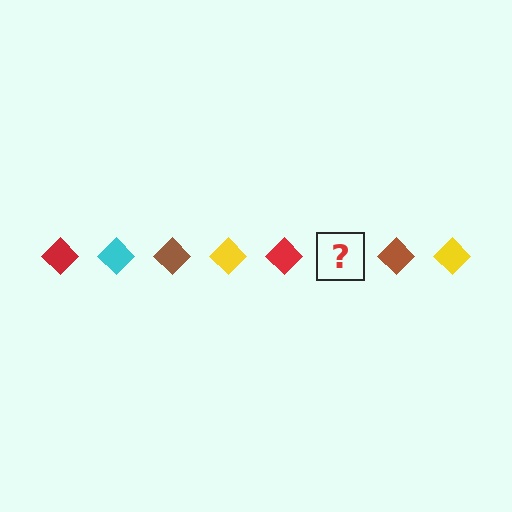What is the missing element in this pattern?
The missing element is a cyan diamond.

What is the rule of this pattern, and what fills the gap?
The rule is that the pattern cycles through red, cyan, brown, yellow diamonds. The gap should be filled with a cyan diamond.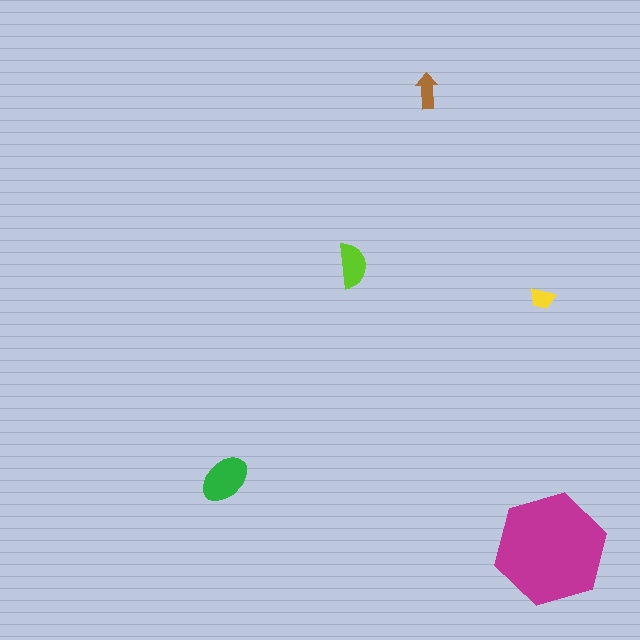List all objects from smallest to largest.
The yellow trapezoid, the brown arrow, the lime semicircle, the green ellipse, the magenta hexagon.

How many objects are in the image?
There are 5 objects in the image.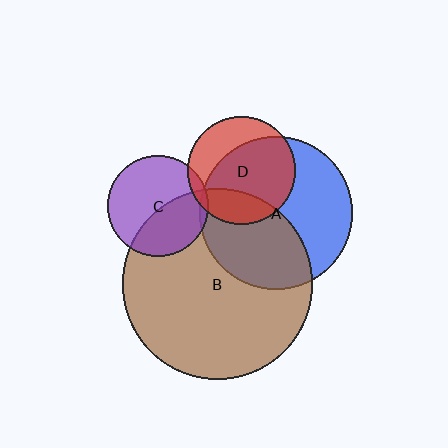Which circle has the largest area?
Circle B (brown).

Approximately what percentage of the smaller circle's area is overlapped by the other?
Approximately 45%.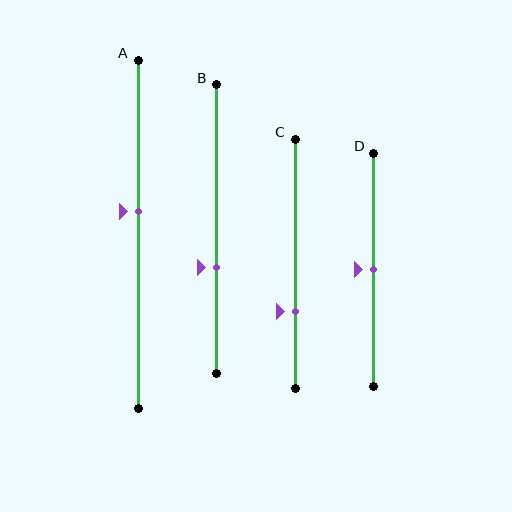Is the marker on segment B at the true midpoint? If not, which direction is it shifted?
No, the marker on segment B is shifted downward by about 13% of the segment length.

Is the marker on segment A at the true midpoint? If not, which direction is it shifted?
No, the marker on segment A is shifted upward by about 7% of the segment length.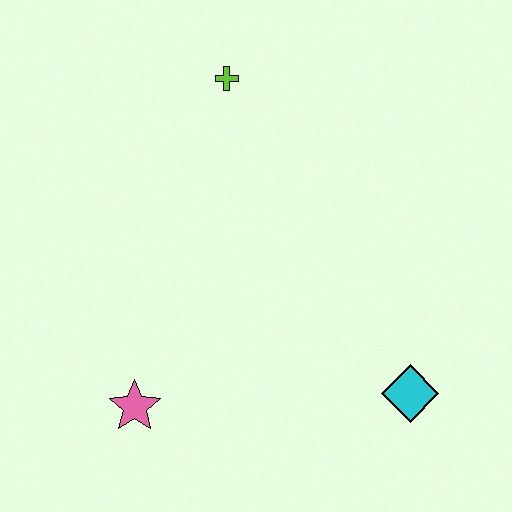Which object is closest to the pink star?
The cyan diamond is closest to the pink star.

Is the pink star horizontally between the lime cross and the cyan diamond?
No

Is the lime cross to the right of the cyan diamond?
No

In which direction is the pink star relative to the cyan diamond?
The pink star is to the left of the cyan diamond.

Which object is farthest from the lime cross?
The cyan diamond is farthest from the lime cross.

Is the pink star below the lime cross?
Yes